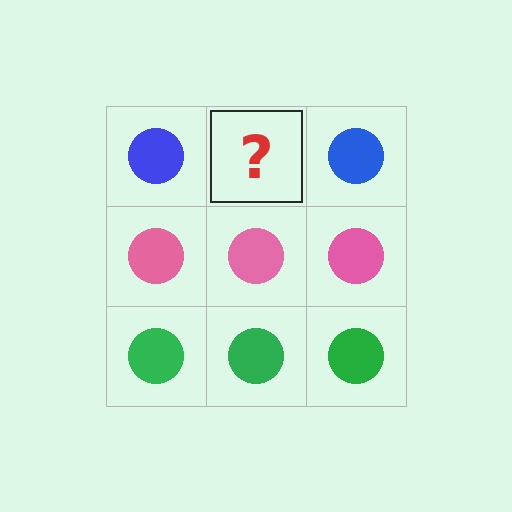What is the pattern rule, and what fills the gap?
The rule is that each row has a consistent color. The gap should be filled with a blue circle.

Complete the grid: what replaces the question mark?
The question mark should be replaced with a blue circle.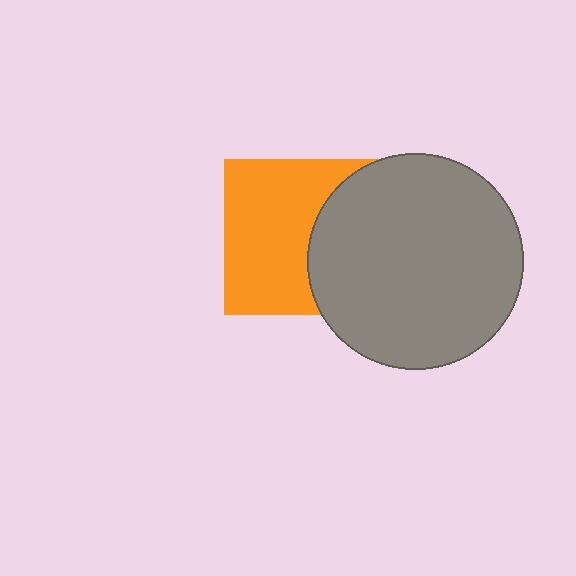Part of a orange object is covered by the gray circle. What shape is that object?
It is a square.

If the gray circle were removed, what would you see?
You would see the complete orange square.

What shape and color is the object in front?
The object in front is a gray circle.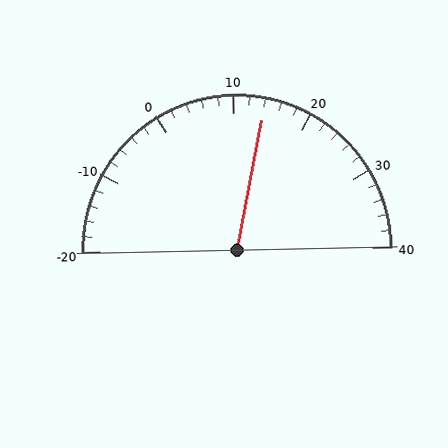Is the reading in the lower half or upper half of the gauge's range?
The reading is in the upper half of the range (-20 to 40).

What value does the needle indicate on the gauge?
The needle indicates approximately 14.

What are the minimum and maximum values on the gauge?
The gauge ranges from -20 to 40.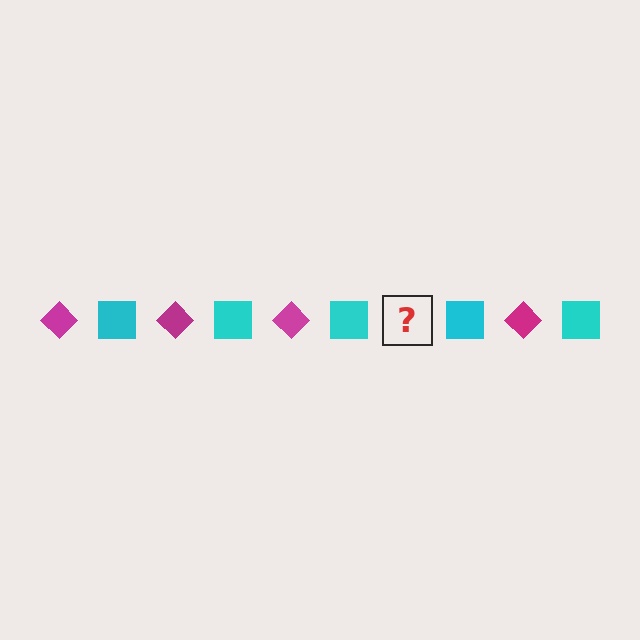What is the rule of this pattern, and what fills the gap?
The rule is that the pattern alternates between magenta diamond and cyan square. The gap should be filled with a magenta diamond.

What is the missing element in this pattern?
The missing element is a magenta diamond.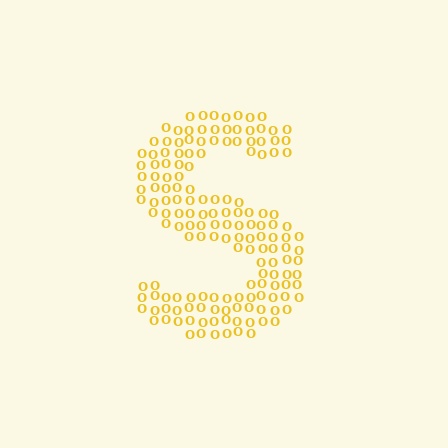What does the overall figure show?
The overall figure shows the letter S.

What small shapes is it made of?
It is made of small letter O's.